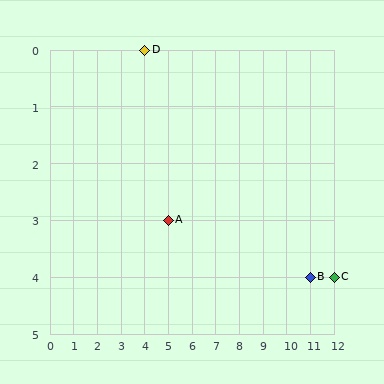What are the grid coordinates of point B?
Point B is at grid coordinates (11, 4).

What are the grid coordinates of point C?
Point C is at grid coordinates (12, 4).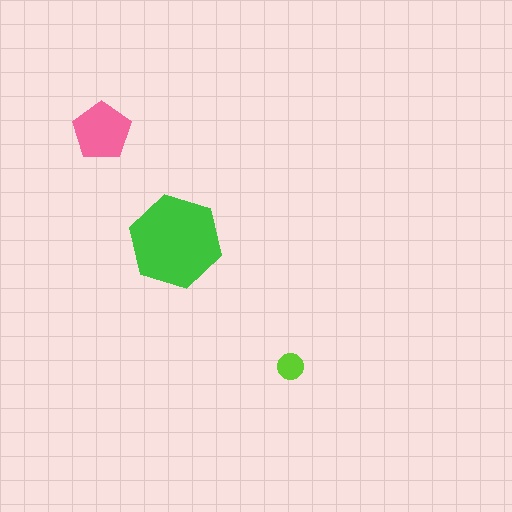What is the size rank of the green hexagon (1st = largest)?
1st.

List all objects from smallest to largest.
The lime circle, the pink pentagon, the green hexagon.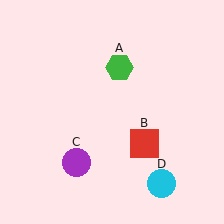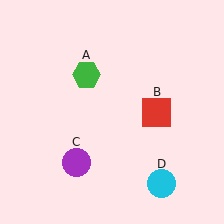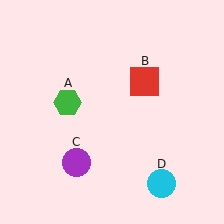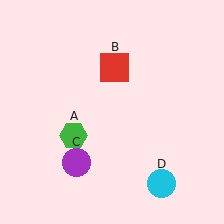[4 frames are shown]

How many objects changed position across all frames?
2 objects changed position: green hexagon (object A), red square (object B).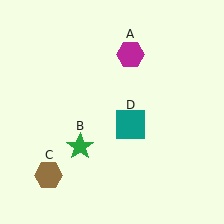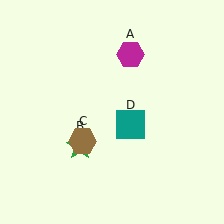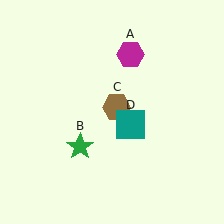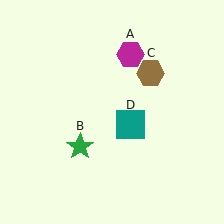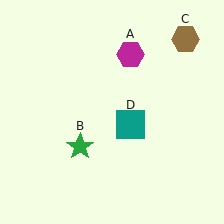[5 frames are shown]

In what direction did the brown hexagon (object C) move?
The brown hexagon (object C) moved up and to the right.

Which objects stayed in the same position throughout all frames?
Magenta hexagon (object A) and green star (object B) and teal square (object D) remained stationary.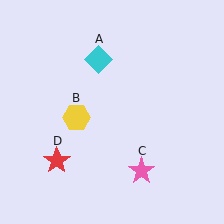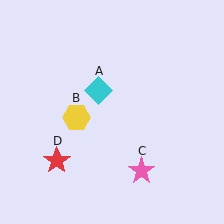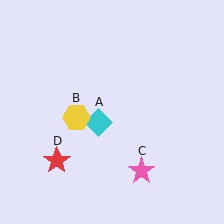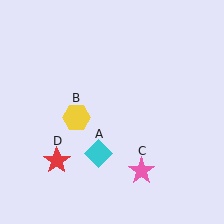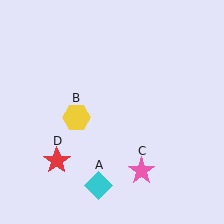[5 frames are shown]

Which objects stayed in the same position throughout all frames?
Yellow hexagon (object B) and pink star (object C) and red star (object D) remained stationary.